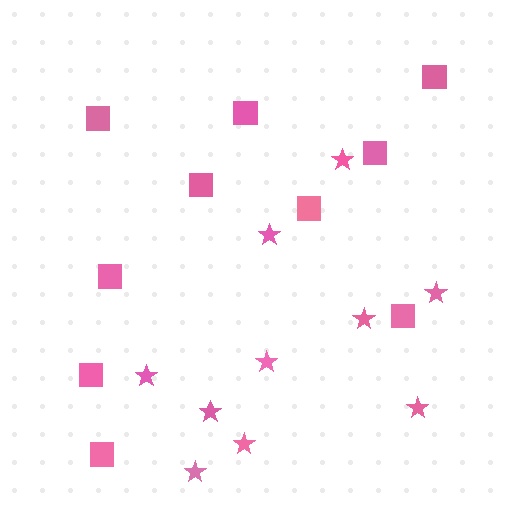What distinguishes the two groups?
There are 2 groups: one group of squares (10) and one group of stars (10).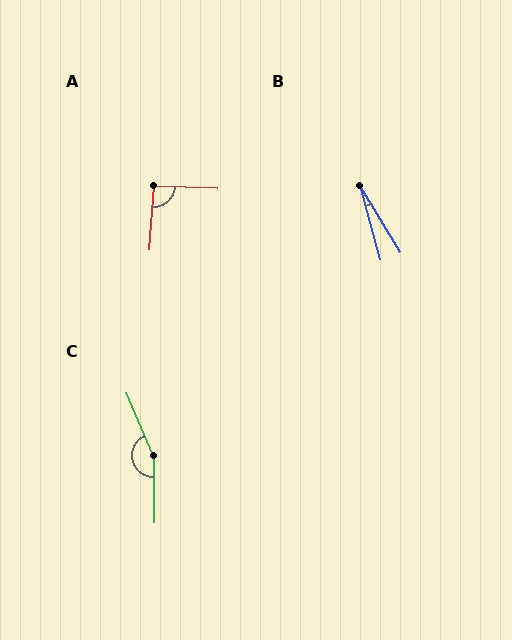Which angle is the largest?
C, at approximately 158 degrees.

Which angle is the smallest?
B, at approximately 16 degrees.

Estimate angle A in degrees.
Approximately 92 degrees.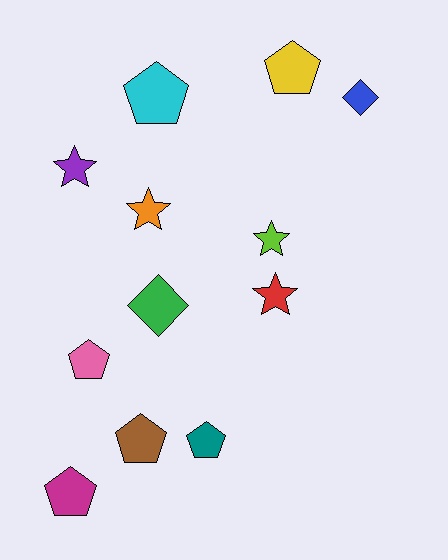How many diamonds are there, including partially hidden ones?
There are 2 diamonds.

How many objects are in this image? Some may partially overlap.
There are 12 objects.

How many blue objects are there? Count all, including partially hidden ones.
There is 1 blue object.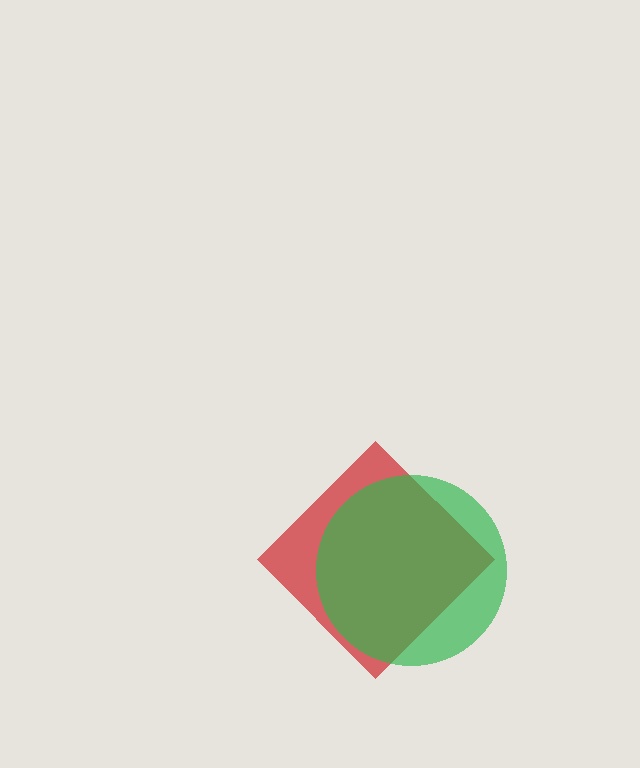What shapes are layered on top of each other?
The layered shapes are: a red diamond, a green circle.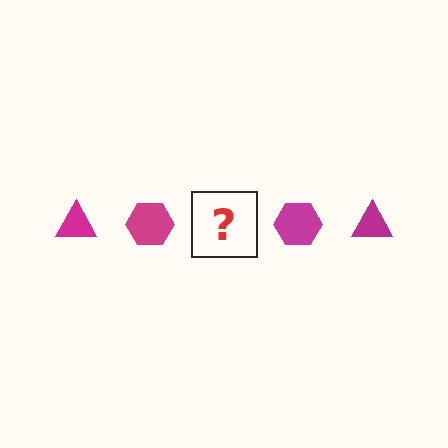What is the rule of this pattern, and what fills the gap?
The rule is that the pattern cycles through triangle, hexagon shapes in magenta. The gap should be filled with a magenta triangle.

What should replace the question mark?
The question mark should be replaced with a magenta triangle.